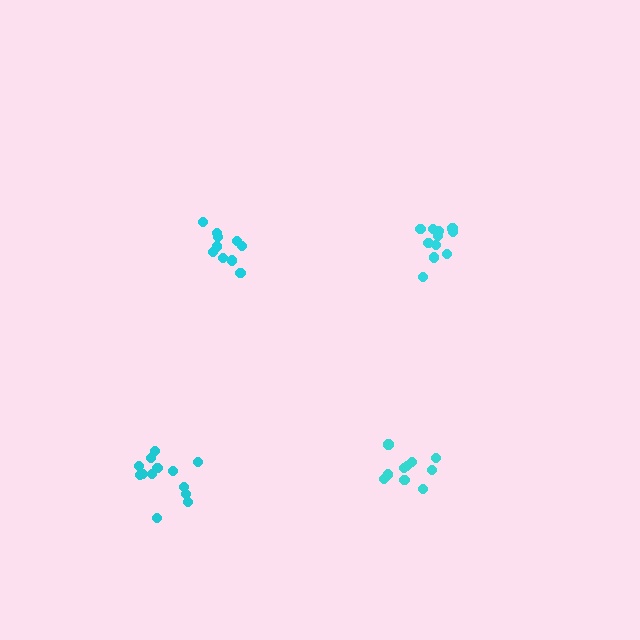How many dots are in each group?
Group 1: 13 dots, Group 2: 10 dots, Group 3: 10 dots, Group 4: 11 dots (44 total).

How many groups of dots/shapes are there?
There are 4 groups.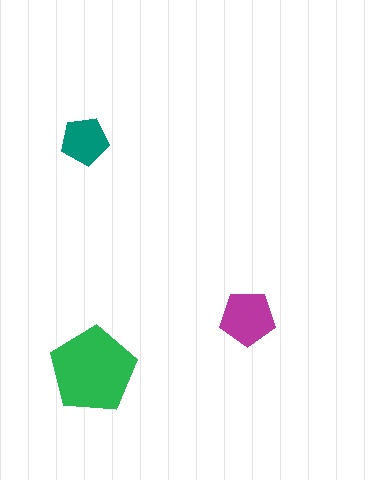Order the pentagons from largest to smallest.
the green one, the magenta one, the teal one.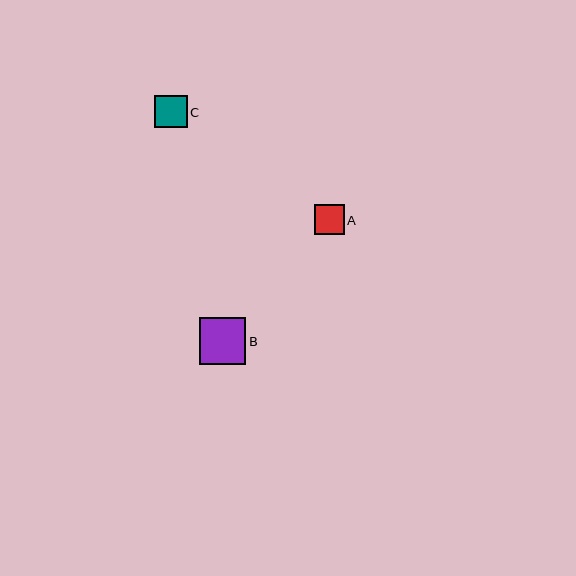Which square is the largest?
Square B is the largest with a size of approximately 46 pixels.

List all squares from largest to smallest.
From largest to smallest: B, C, A.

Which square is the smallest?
Square A is the smallest with a size of approximately 30 pixels.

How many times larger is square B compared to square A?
Square B is approximately 1.5 times the size of square A.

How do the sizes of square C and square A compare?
Square C and square A are approximately the same size.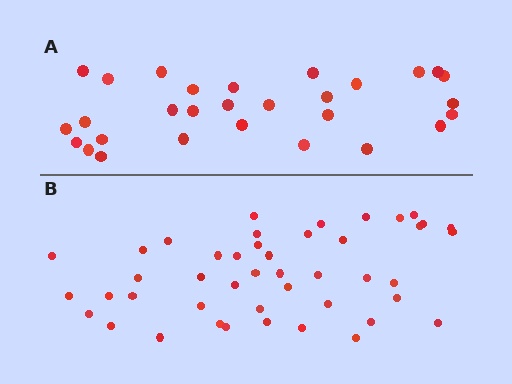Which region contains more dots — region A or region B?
Region B (the bottom region) has more dots.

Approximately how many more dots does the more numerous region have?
Region B has approximately 15 more dots than region A.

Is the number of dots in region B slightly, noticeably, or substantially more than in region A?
Region B has substantially more. The ratio is roughly 1.6 to 1.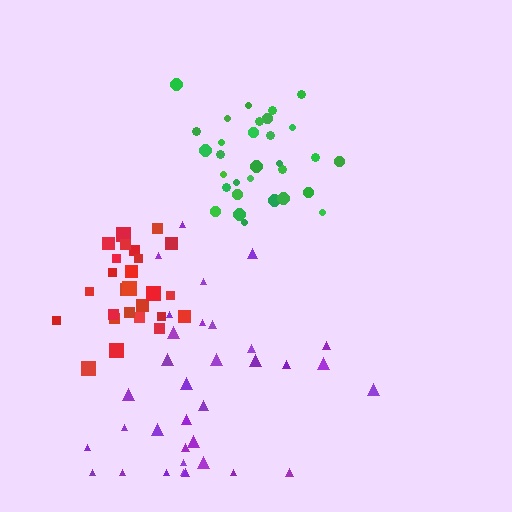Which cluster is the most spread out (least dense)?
Purple.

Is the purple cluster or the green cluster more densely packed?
Green.